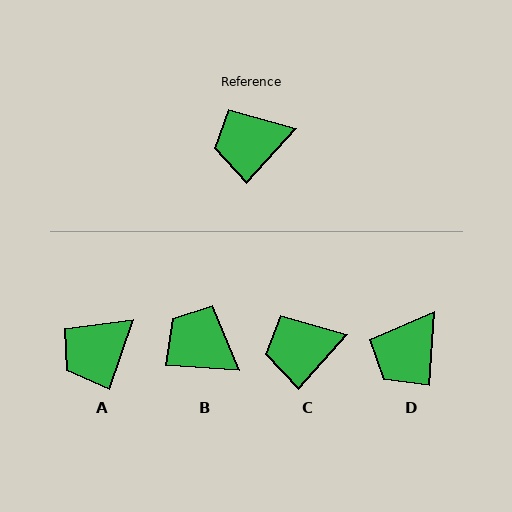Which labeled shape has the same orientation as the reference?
C.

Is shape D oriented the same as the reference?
No, it is off by about 39 degrees.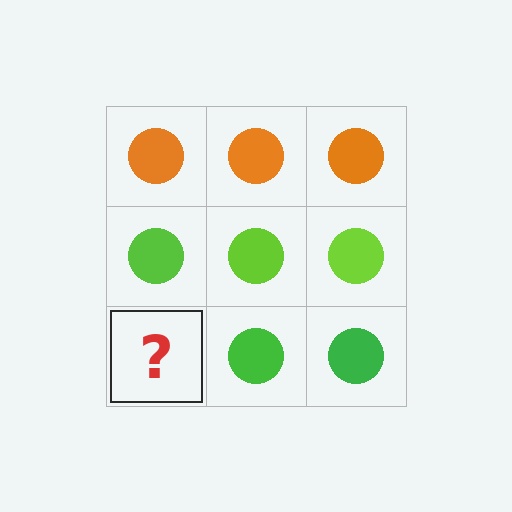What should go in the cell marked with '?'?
The missing cell should contain a green circle.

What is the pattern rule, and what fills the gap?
The rule is that each row has a consistent color. The gap should be filled with a green circle.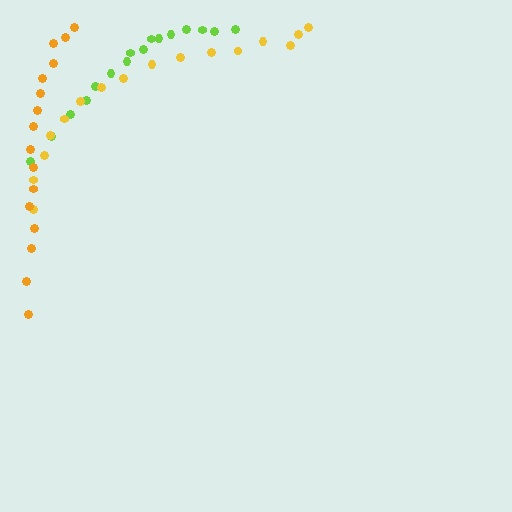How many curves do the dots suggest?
There are 3 distinct paths.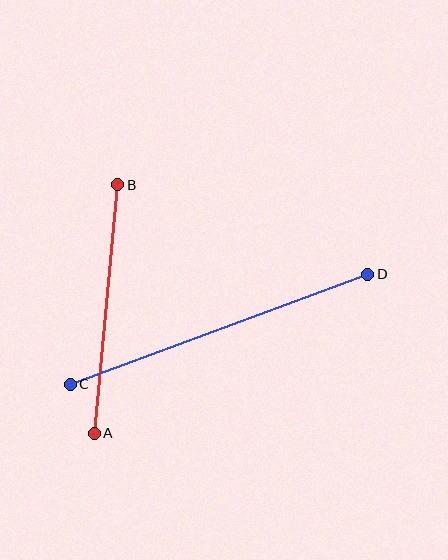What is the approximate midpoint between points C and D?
The midpoint is at approximately (219, 329) pixels.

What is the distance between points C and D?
The distance is approximately 317 pixels.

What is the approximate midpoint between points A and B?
The midpoint is at approximately (106, 309) pixels.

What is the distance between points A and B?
The distance is approximately 249 pixels.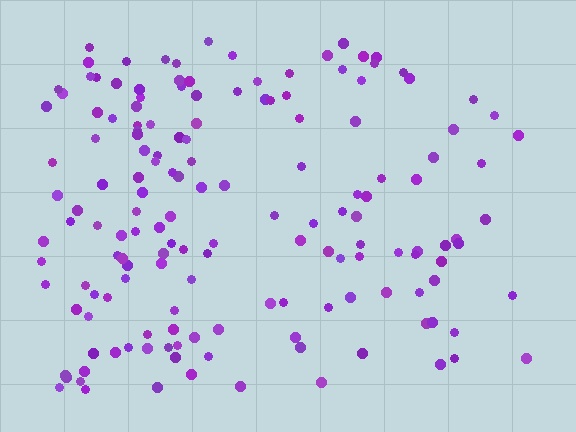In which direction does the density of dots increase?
From right to left, with the left side densest.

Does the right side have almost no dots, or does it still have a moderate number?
Still a moderate number, just noticeably fewer than the left.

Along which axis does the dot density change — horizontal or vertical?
Horizontal.